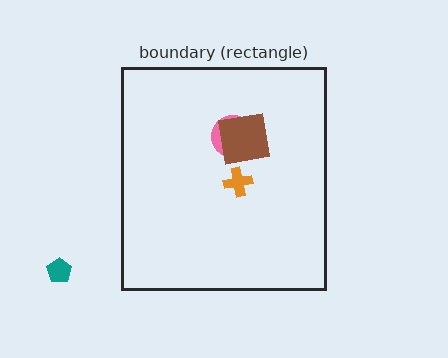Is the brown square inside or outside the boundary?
Inside.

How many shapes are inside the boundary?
3 inside, 1 outside.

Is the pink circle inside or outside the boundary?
Inside.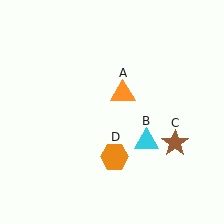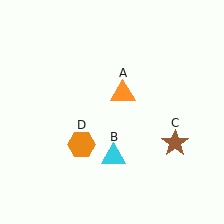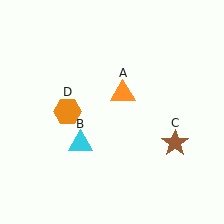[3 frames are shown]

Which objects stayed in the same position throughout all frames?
Orange triangle (object A) and brown star (object C) remained stationary.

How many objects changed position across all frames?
2 objects changed position: cyan triangle (object B), orange hexagon (object D).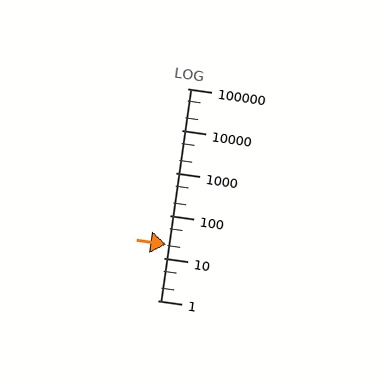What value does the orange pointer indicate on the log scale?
The pointer indicates approximately 21.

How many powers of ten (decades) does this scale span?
The scale spans 5 decades, from 1 to 100000.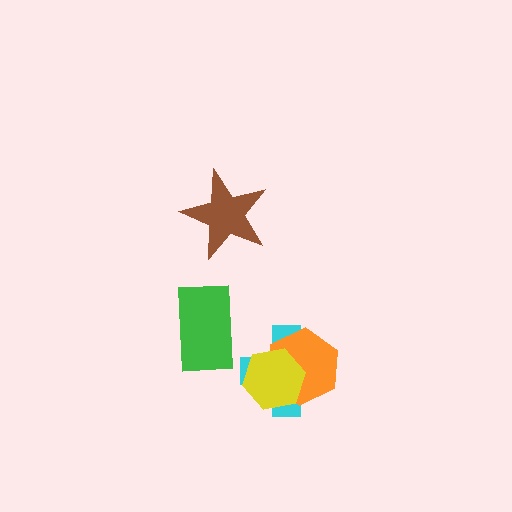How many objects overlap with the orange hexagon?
2 objects overlap with the orange hexagon.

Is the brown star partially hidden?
No, no other shape covers it.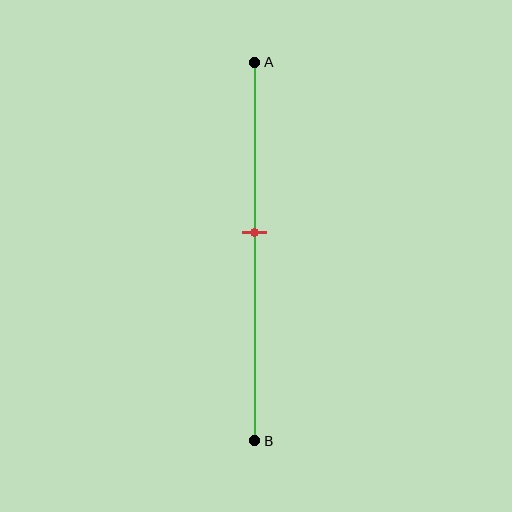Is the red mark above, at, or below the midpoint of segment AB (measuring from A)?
The red mark is above the midpoint of segment AB.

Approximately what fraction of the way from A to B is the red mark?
The red mark is approximately 45% of the way from A to B.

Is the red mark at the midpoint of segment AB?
No, the mark is at about 45% from A, not at the 50% midpoint.